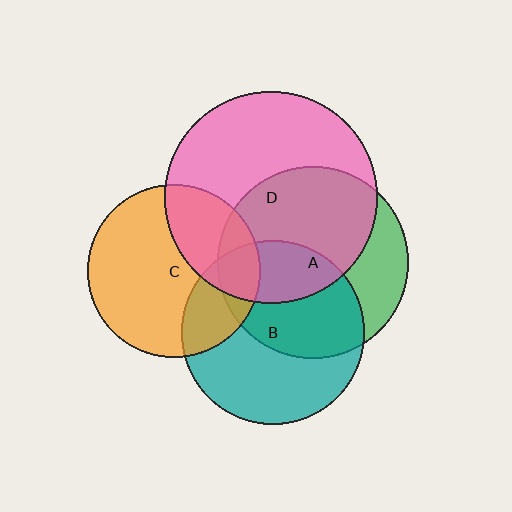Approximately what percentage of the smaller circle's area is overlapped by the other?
Approximately 30%.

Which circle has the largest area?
Circle D (pink).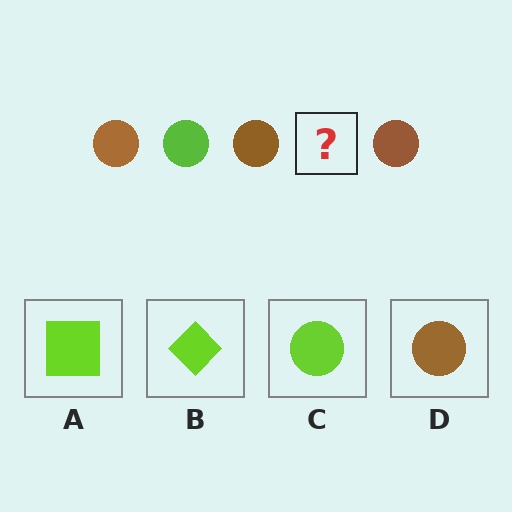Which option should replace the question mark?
Option C.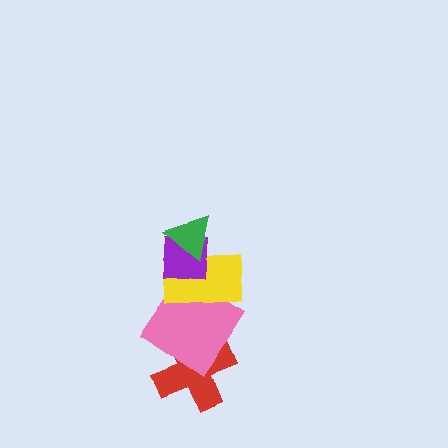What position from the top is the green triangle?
The green triangle is 1st from the top.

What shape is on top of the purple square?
The green triangle is on top of the purple square.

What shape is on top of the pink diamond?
The yellow rectangle is on top of the pink diamond.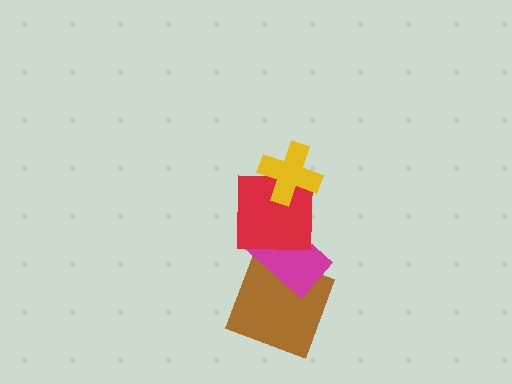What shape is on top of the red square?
The yellow cross is on top of the red square.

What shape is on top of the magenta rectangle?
The red square is on top of the magenta rectangle.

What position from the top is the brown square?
The brown square is 4th from the top.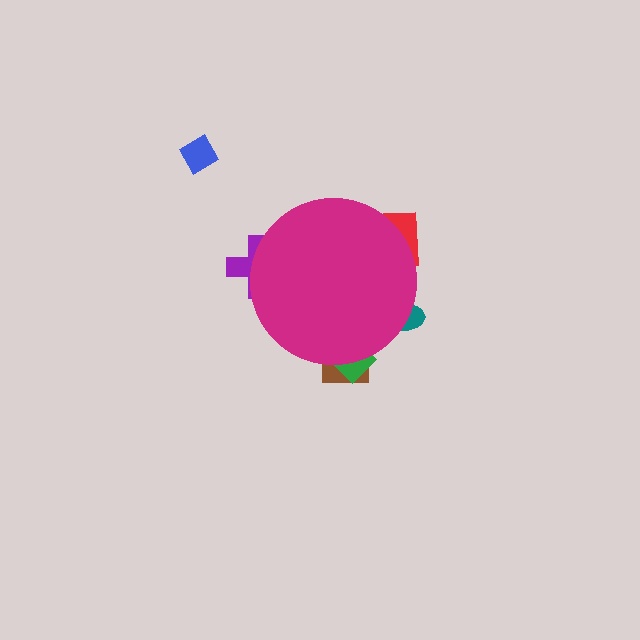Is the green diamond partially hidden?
Yes, the green diamond is partially hidden behind the magenta circle.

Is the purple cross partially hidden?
Yes, the purple cross is partially hidden behind the magenta circle.